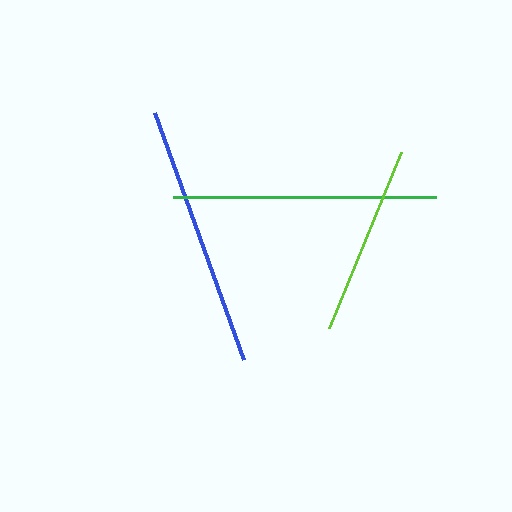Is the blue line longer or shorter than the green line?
The green line is longer than the blue line.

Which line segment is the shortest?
The lime line is the shortest at approximately 190 pixels.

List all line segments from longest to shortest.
From longest to shortest: green, blue, lime.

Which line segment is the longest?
The green line is the longest at approximately 263 pixels.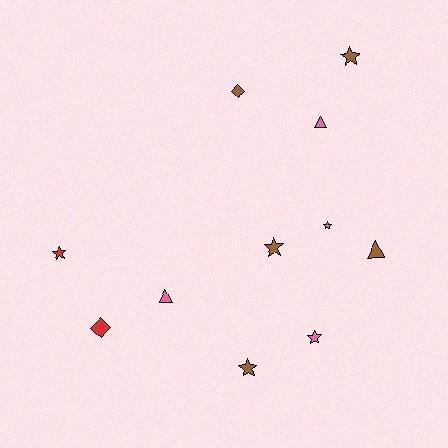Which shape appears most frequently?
Star, with 6 objects.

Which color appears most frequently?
Brown, with 5 objects.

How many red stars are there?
There is 1 red star.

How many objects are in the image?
There are 11 objects.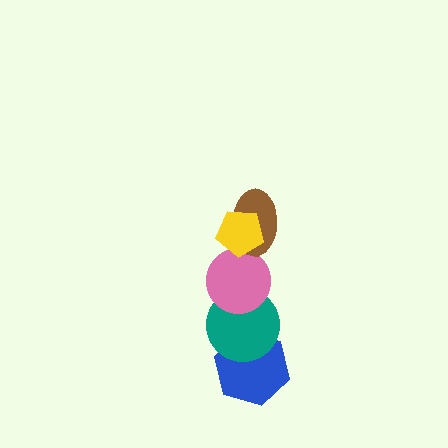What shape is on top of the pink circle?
The brown ellipse is on top of the pink circle.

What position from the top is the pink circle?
The pink circle is 3rd from the top.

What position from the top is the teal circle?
The teal circle is 4th from the top.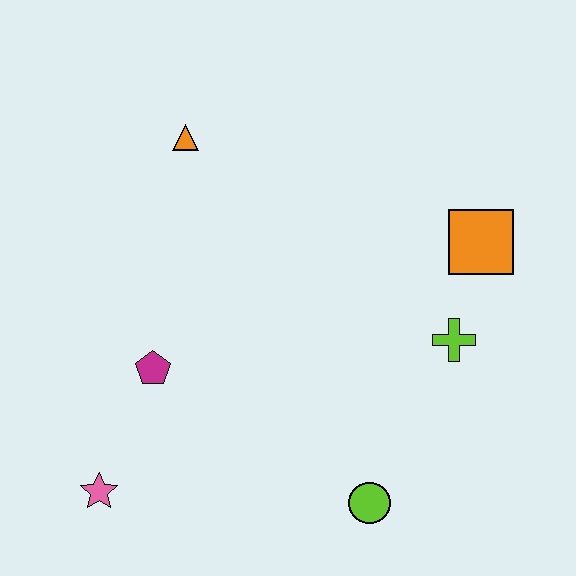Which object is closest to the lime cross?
The orange square is closest to the lime cross.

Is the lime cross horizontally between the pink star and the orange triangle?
No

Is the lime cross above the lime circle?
Yes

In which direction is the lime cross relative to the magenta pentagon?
The lime cross is to the right of the magenta pentagon.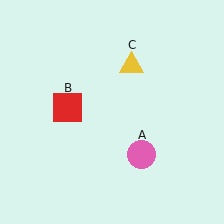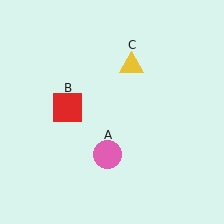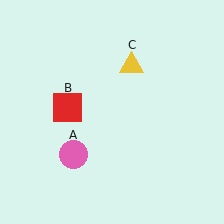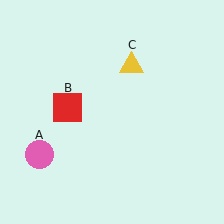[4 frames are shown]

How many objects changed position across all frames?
1 object changed position: pink circle (object A).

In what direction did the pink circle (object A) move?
The pink circle (object A) moved left.